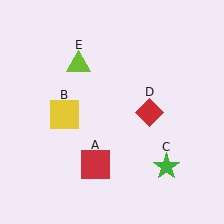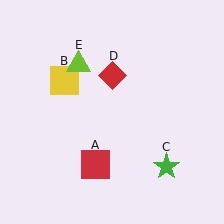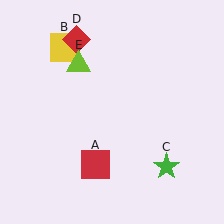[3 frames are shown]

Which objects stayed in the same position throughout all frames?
Red square (object A) and green star (object C) and lime triangle (object E) remained stationary.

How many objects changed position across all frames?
2 objects changed position: yellow square (object B), red diamond (object D).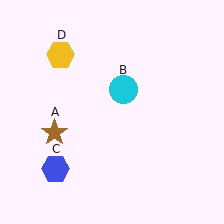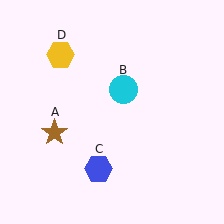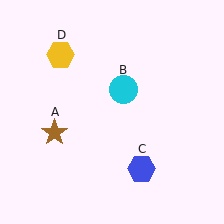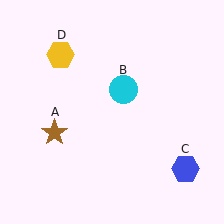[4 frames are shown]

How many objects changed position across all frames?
1 object changed position: blue hexagon (object C).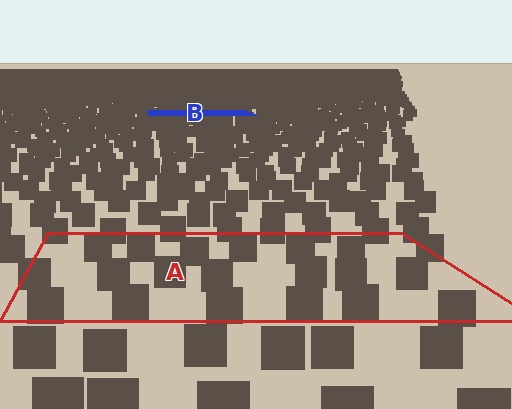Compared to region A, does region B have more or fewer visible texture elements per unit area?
Region B has more texture elements per unit area — they are packed more densely because it is farther away.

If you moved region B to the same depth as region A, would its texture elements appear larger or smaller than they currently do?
They would appear larger. At a closer depth, the same texture elements are projected at a bigger on-screen size.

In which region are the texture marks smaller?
The texture marks are smaller in region B, because it is farther away.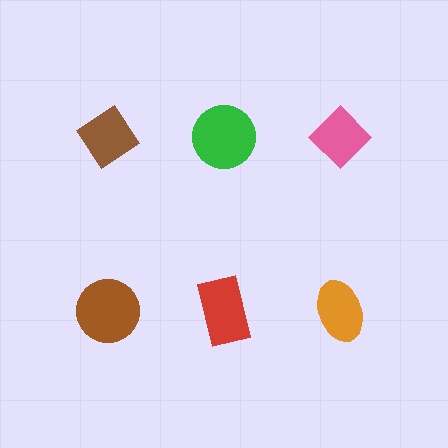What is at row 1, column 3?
A pink diamond.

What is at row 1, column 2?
A green circle.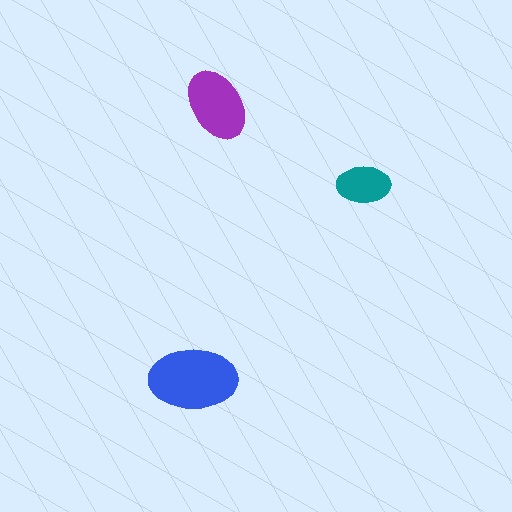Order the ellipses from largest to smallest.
the blue one, the purple one, the teal one.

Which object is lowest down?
The blue ellipse is bottommost.